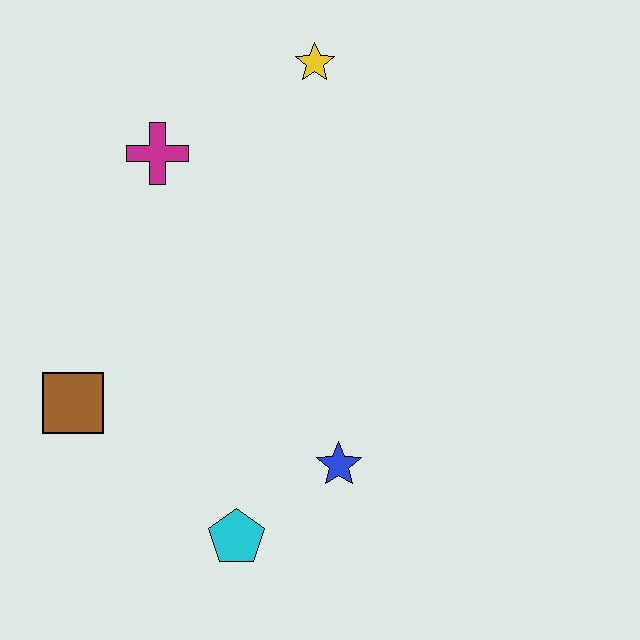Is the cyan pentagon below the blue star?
Yes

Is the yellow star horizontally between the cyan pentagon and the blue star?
Yes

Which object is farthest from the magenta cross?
The cyan pentagon is farthest from the magenta cross.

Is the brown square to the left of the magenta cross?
Yes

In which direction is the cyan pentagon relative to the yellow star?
The cyan pentagon is below the yellow star.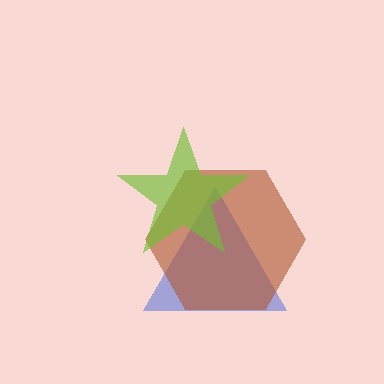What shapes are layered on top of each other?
The layered shapes are: a blue triangle, a brown hexagon, a lime star.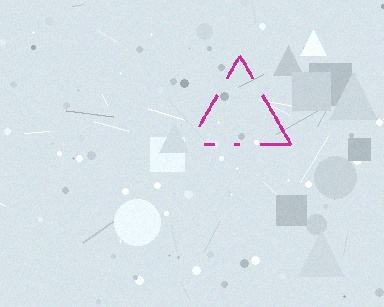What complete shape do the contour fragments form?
The contour fragments form a triangle.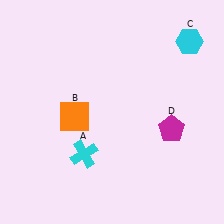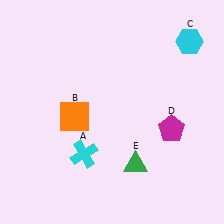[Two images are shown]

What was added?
A green triangle (E) was added in Image 2.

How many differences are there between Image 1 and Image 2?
There is 1 difference between the two images.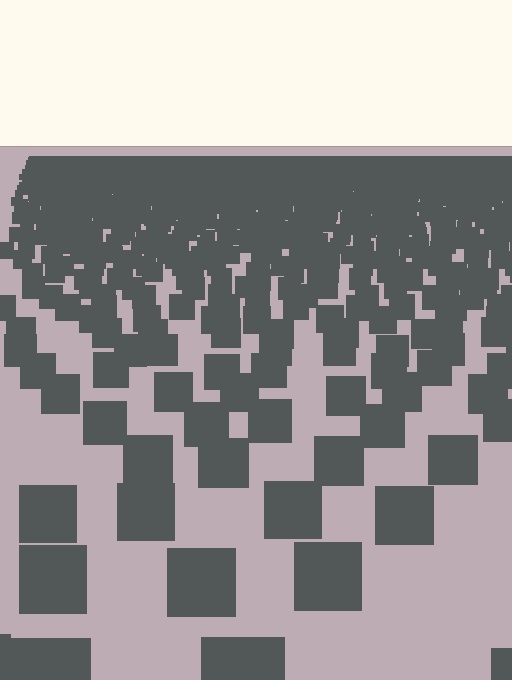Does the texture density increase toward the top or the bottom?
Density increases toward the top.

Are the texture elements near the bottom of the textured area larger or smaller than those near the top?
Larger. Near the bottom, elements are closer to the viewer and appear at a bigger on-screen size.